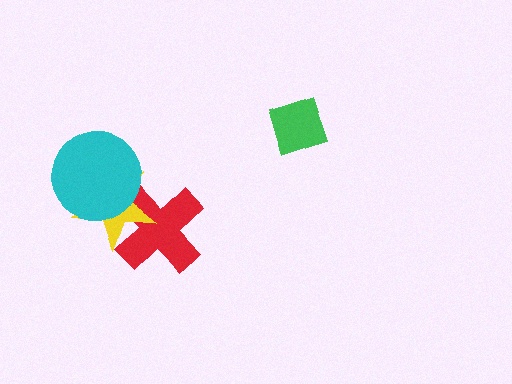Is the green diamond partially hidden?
No, no other shape covers it.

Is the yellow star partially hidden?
Yes, it is partially covered by another shape.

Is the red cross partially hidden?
Yes, it is partially covered by another shape.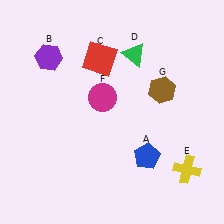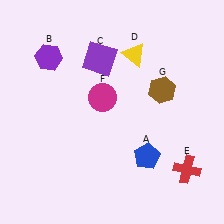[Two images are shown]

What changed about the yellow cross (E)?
In Image 1, E is yellow. In Image 2, it changed to red.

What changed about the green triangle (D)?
In Image 1, D is green. In Image 2, it changed to yellow.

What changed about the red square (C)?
In Image 1, C is red. In Image 2, it changed to purple.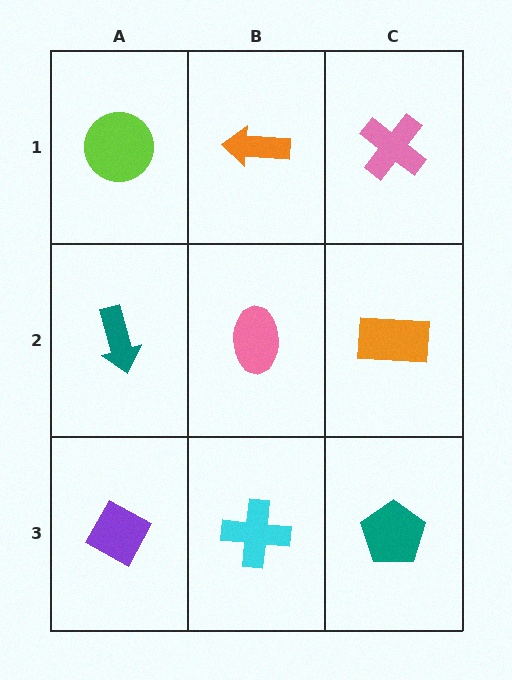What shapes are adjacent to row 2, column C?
A pink cross (row 1, column C), a teal pentagon (row 3, column C), a pink ellipse (row 2, column B).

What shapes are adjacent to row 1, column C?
An orange rectangle (row 2, column C), an orange arrow (row 1, column B).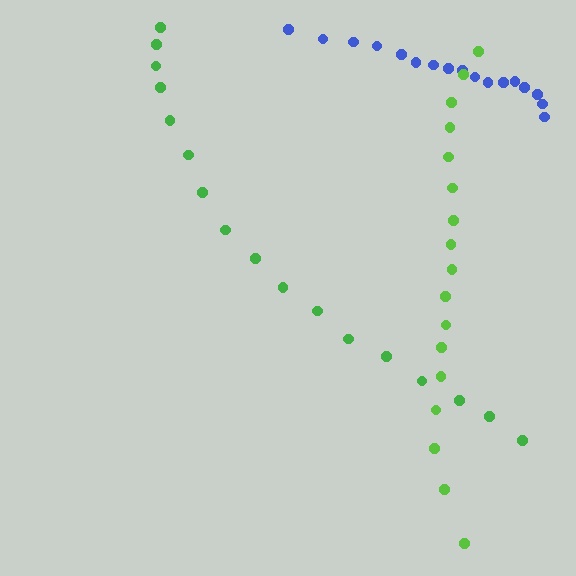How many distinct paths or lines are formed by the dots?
There are 3 distinct paths.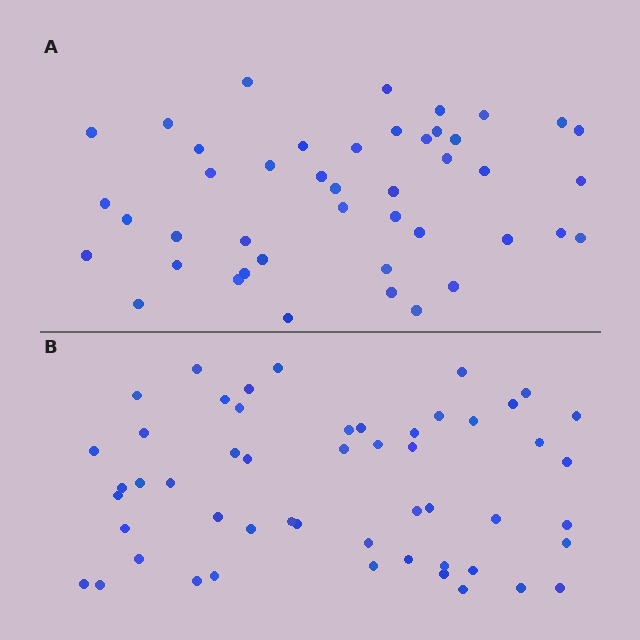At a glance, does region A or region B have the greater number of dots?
Region B (the bottom region) has more dots.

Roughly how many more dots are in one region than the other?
Region B has roughly 8 or so more dots than region A.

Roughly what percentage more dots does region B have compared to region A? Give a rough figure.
About 20% more.